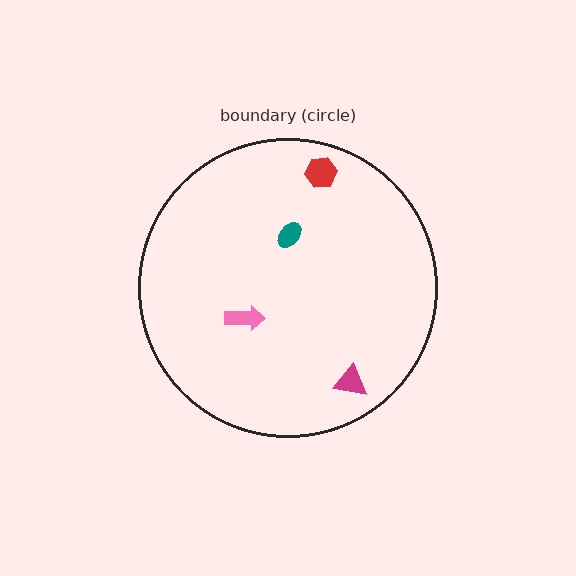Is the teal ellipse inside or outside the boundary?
Inside.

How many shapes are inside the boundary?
4 inside, 0 outside.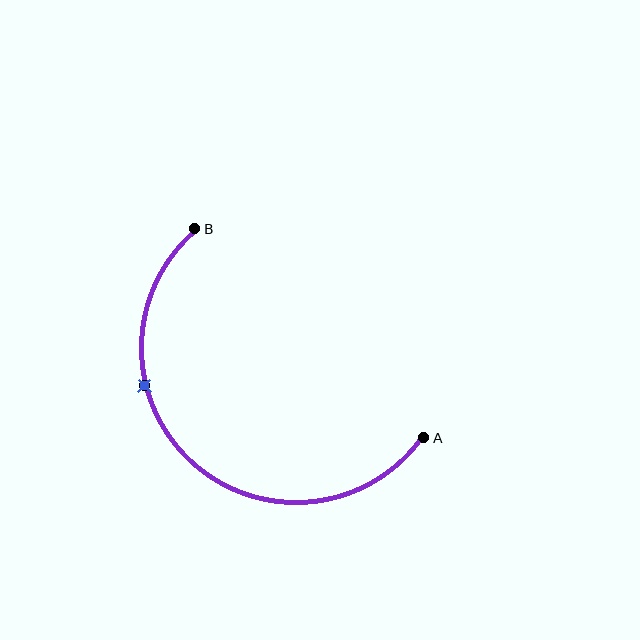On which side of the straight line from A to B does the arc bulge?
The arc bulges below and to the left of the straight line connecting A and B.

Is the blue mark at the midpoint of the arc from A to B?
No. The blue mark lies on the arc but is closer to endpoint B. The arc midpoint would be at the point on the curve equidistant along the arc from both A and B.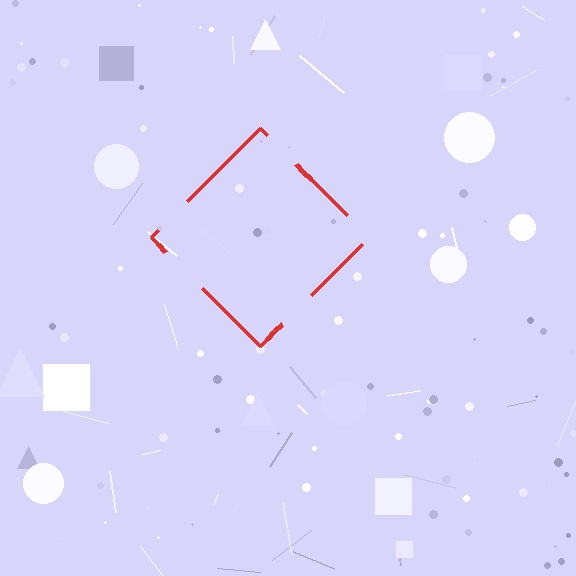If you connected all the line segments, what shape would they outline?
They would outline a diamond.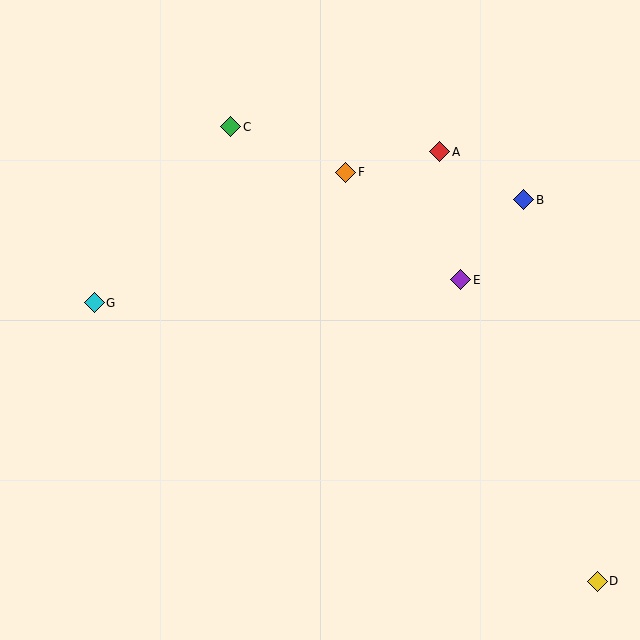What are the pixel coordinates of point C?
Point C is at (231, 127).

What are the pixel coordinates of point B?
Point B is at (524, 200).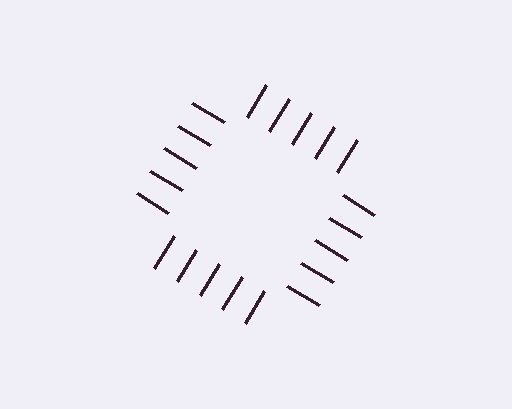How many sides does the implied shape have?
4 sides — the line-ends trace a square.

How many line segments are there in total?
20 — 5 along each of the 4 edges.